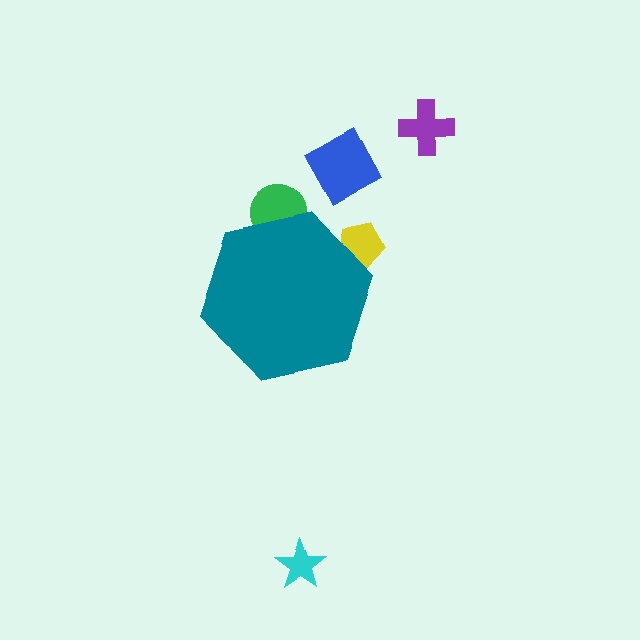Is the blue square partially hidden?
No, the blue square is fully visible.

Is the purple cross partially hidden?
No, the purple cross is fully visible.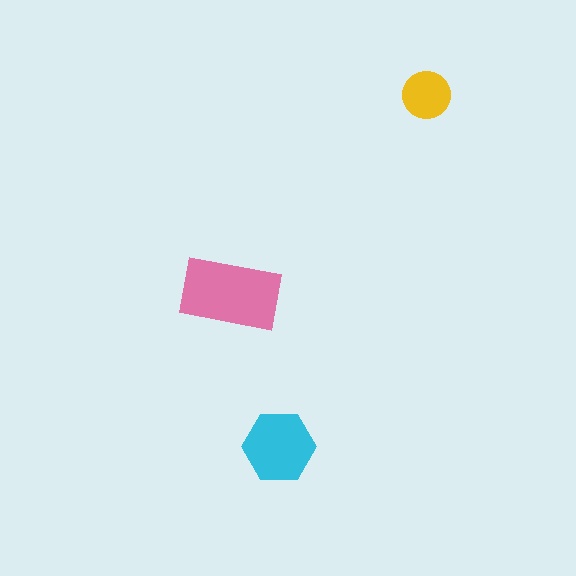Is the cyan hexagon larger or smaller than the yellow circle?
Larger.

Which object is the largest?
The pink rectangle.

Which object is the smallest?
The yellow circle.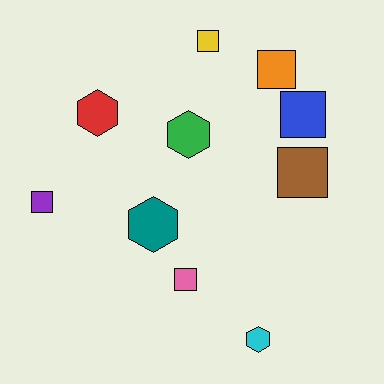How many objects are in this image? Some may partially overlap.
There are 10 objects.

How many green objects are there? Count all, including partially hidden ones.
There is 1 green object.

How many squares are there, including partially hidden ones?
There are 6 squares.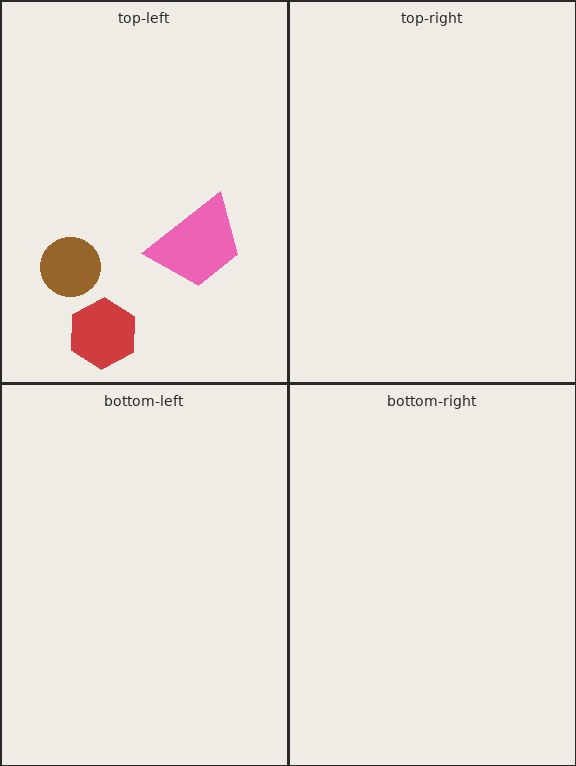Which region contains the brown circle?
The top-left region.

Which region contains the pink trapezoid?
The top-left region.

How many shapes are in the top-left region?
3.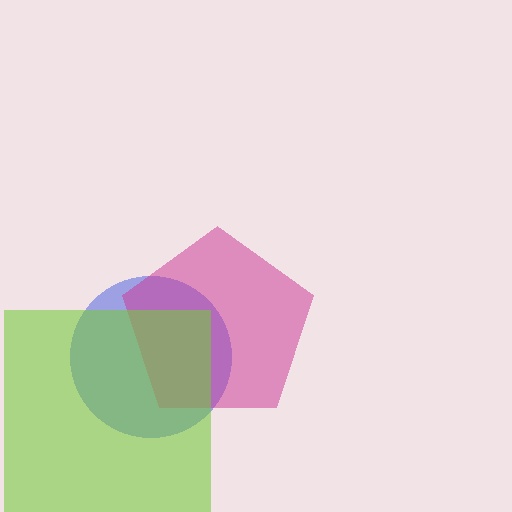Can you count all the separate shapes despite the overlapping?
Yes, there are 3 separate shapes.